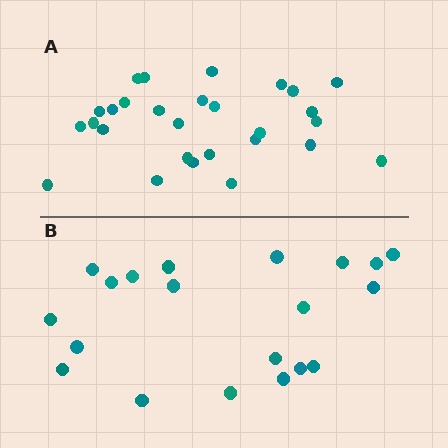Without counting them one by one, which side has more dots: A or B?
Region A (the top region) has more dots.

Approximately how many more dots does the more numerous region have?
Region A has roughly 8 or so more dots than region B.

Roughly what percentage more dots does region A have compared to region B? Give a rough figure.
About 40% more.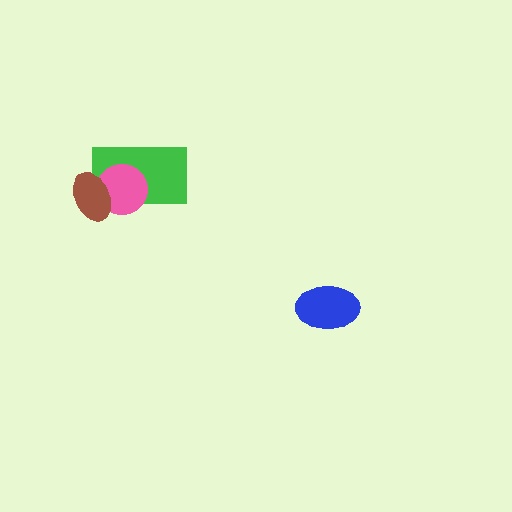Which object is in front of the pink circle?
The brown ellipse is in front of the pink circle.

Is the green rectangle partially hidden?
Yes, it is partially covered by another shape.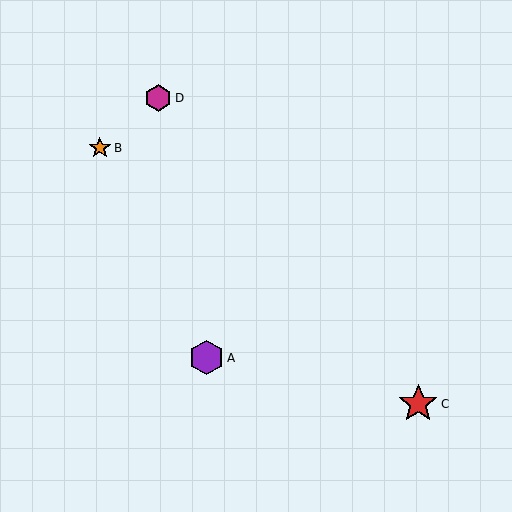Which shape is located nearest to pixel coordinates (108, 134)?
The orange star (labeled B) at (100, 148) is nearest to that location.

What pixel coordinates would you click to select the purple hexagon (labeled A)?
Click at (207, 358) to select the purple hexagon A.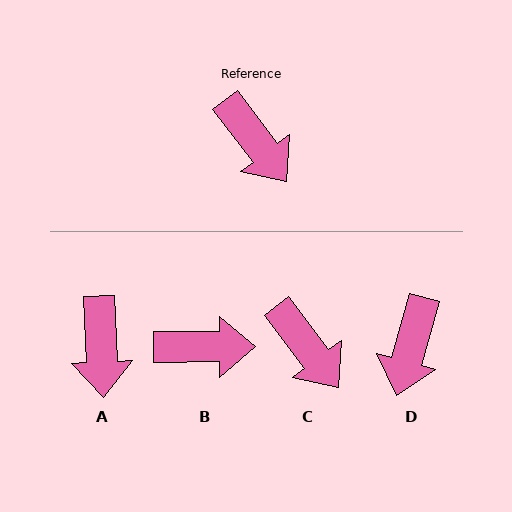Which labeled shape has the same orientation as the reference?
C.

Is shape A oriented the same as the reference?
No, it is off by about 35 degrees.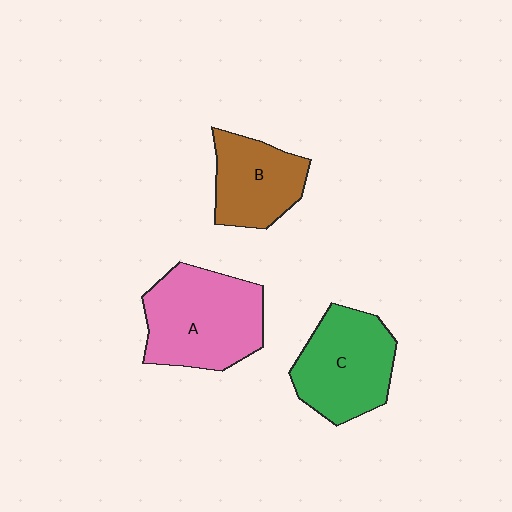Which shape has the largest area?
Shape A (pink).